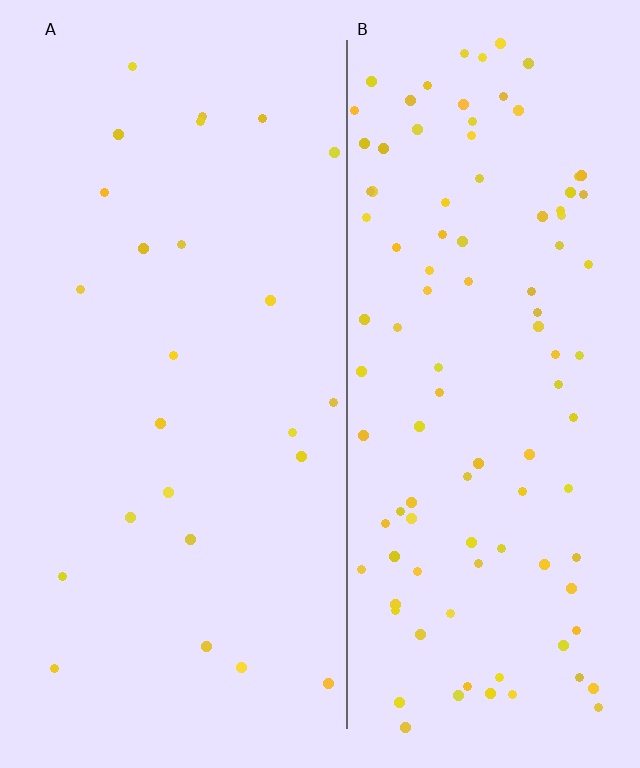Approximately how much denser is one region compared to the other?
Approximately 4.3× — region B over region A.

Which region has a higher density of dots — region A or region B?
B (the right).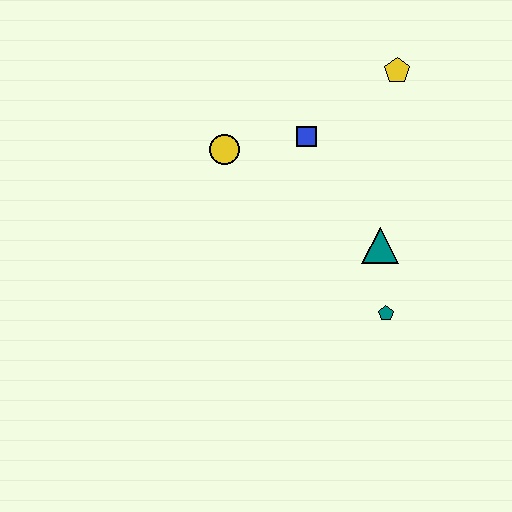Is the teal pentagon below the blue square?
Yes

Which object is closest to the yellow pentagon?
The blue square is closest to the yellow pentagon.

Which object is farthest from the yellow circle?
The teal pentagon is farthest from the yellow circle.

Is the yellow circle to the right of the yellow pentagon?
No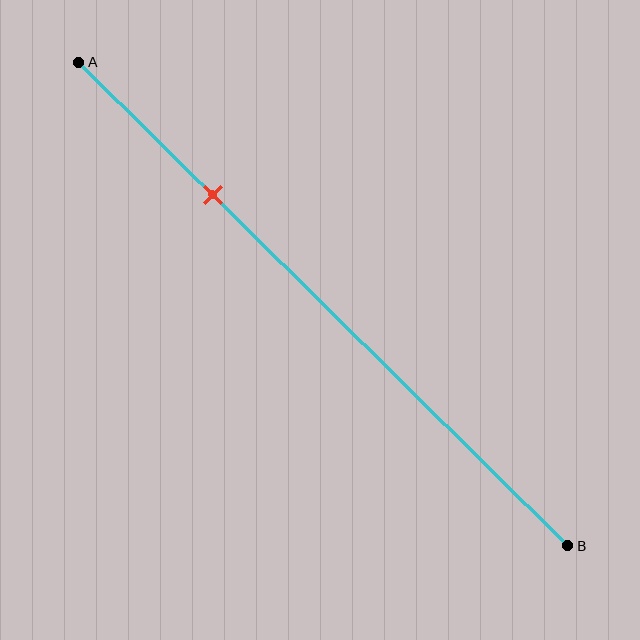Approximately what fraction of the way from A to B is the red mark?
The red mark is approximately 25% of the way from A to B.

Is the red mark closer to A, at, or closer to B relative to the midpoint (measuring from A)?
The red mark is closer to point A than the midpoint of segment AB.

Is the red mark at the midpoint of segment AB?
No, the mark is at about 25% from A, not at the 50% midpoint.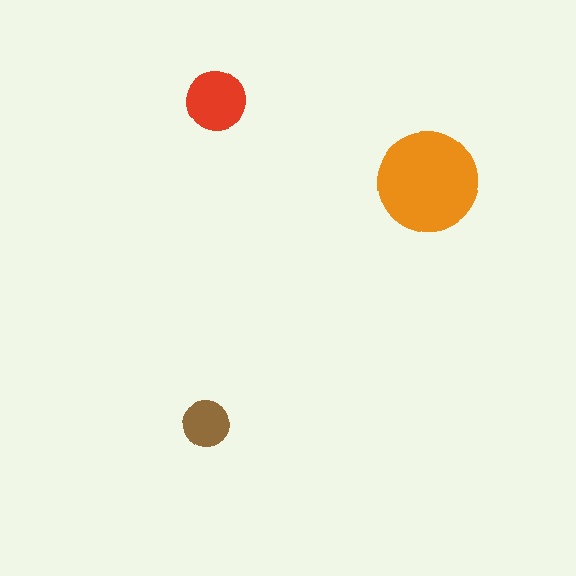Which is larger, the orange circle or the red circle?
The orange one.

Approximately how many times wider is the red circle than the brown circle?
About 1.5 times wider.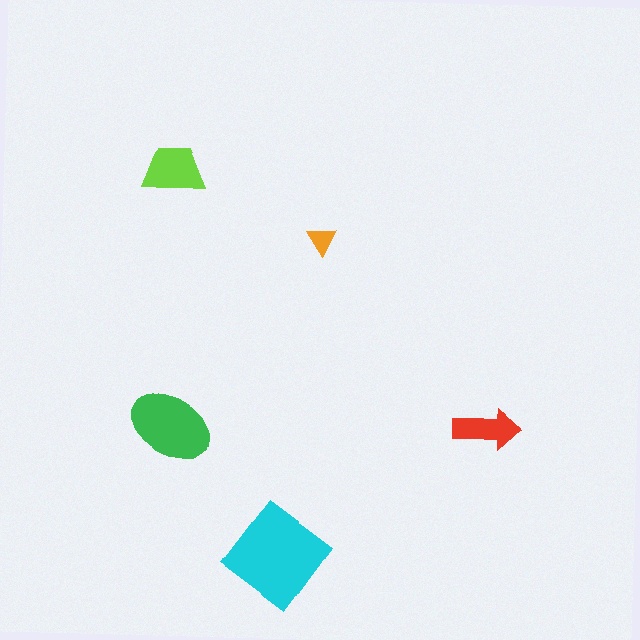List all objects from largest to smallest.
The cyan diamond, the green ellipse, the lime trapezoid, the red arrow, the orange triangle.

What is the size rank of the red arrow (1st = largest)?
4th.